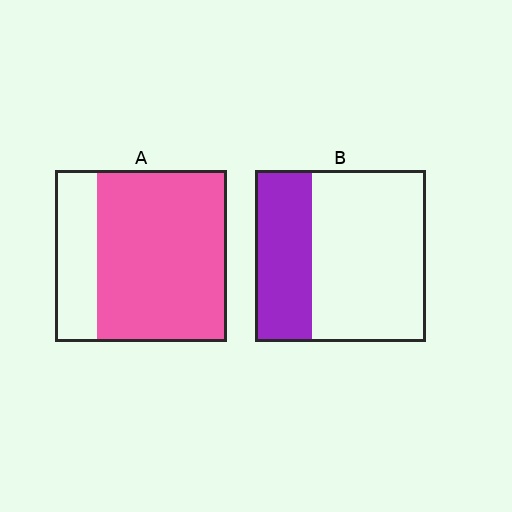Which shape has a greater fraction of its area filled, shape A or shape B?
Shape A.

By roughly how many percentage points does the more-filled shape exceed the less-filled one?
By roughly 40 percentage points (A over B).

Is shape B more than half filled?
No.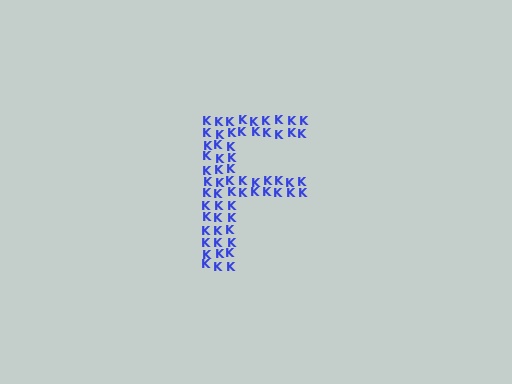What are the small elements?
The small elements are letter K's.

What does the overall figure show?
The overall figure shows the letter F.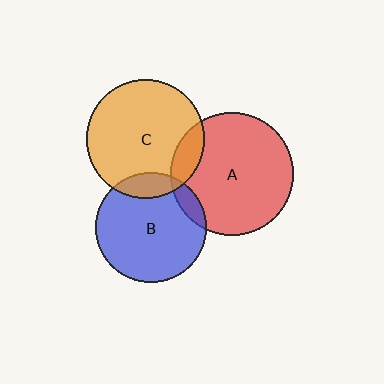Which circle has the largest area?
Circle A (red).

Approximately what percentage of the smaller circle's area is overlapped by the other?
Approximately 15%.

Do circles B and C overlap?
Yes.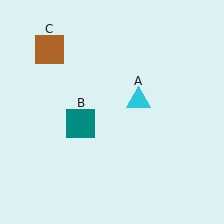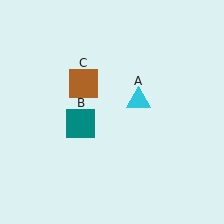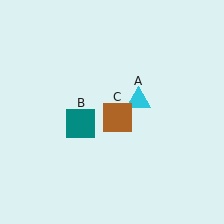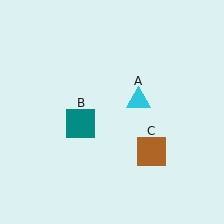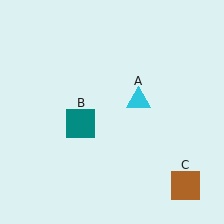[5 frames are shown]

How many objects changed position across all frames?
1 object changed position: brown square (object C).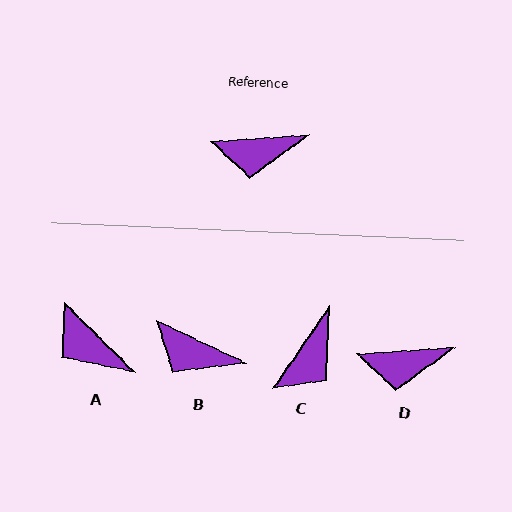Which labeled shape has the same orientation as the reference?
D.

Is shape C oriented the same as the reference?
No, it is off by about 52 degrees.